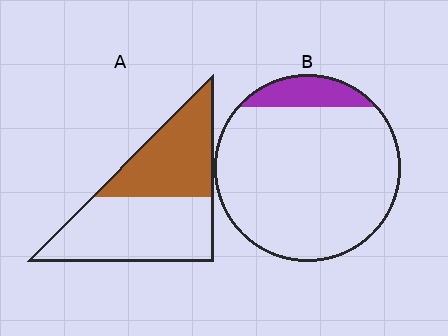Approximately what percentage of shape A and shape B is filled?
A is approximately 45% and B is approximately 10%.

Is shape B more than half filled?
No.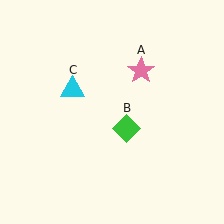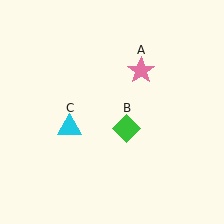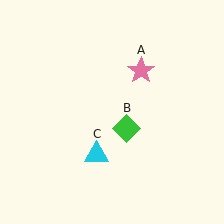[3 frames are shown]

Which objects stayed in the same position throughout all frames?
Pink star (object A) and green diamond (object B) remained stationary.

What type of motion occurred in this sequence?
The cyan triangle (object C) rotated counterclockwise around the center of the scene.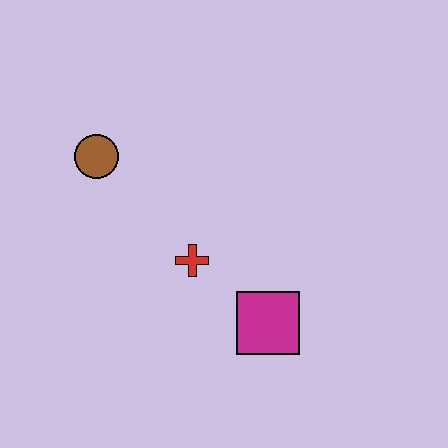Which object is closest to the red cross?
The magenta square is closest to the red cross.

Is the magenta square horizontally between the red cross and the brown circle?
No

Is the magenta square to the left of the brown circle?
No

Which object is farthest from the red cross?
The brown circle is farthest from the red cross.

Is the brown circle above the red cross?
Yes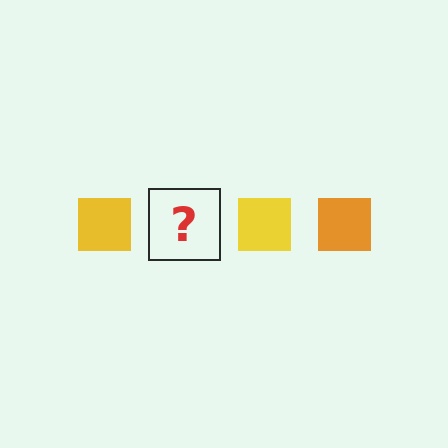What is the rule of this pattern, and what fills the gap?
The rule is that the pattern cycles through yellow, orange squares. The gap should be filled with an orange square.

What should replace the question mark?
The question mark should be replaced with an orange square.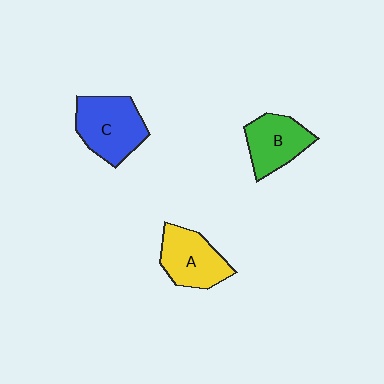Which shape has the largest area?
Shape C (blue).